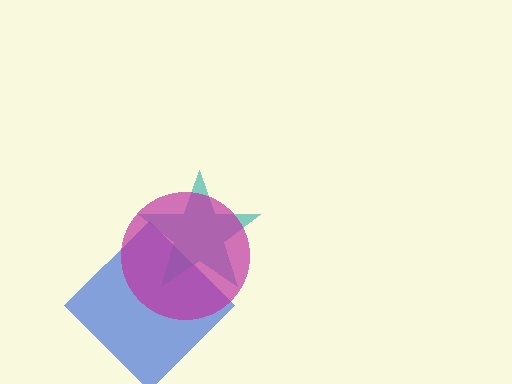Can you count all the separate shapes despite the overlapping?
Yes, there are 3 separate shapes.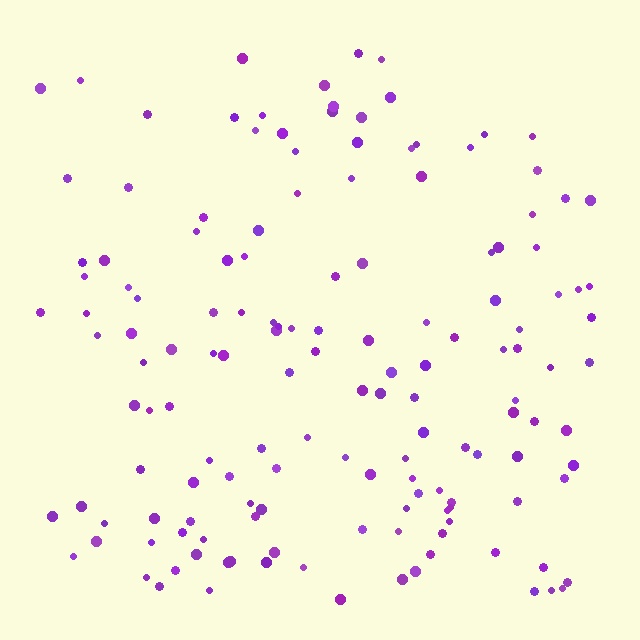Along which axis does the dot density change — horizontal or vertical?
Vertical.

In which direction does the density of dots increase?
From top to bottom, with the bottom side densest.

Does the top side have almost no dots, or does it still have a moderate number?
Still a moderate number, just noticeably fewer than the bottom.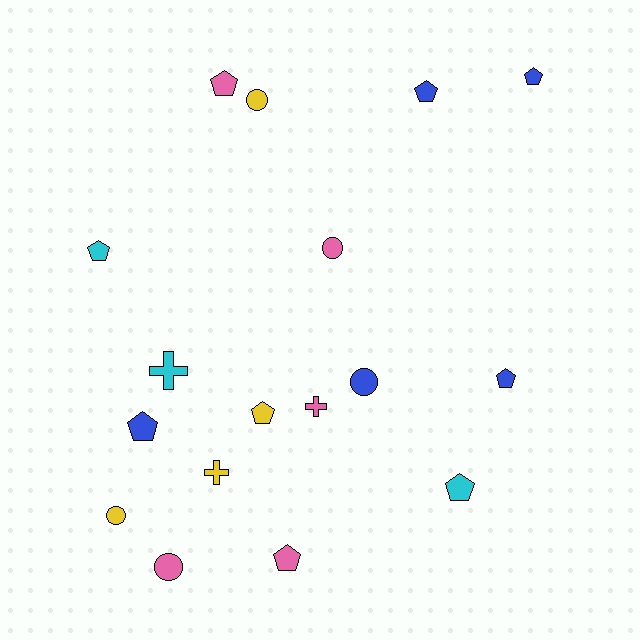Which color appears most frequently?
Pink, with 5 objects.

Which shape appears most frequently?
Pentagon, with 9 objects.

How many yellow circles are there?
There are 2 yellow circles.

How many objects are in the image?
There are 17 objects.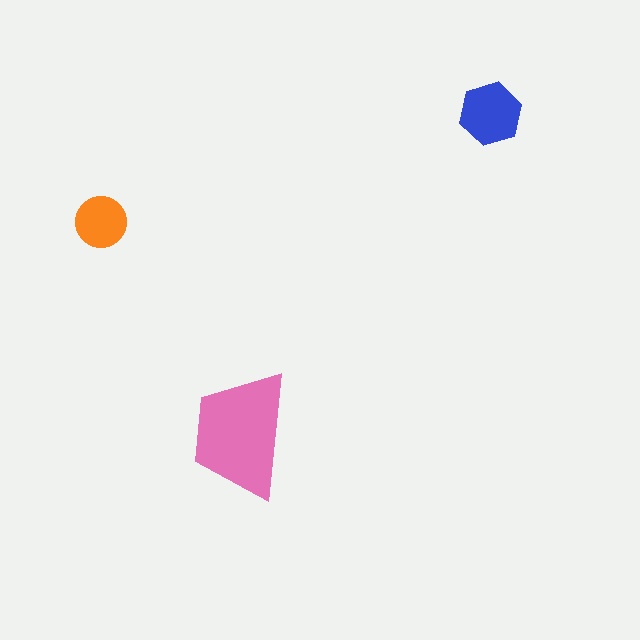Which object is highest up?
The blue hexagon is topmost.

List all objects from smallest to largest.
The orange circle, the blue hexagon, the pink trapezoid.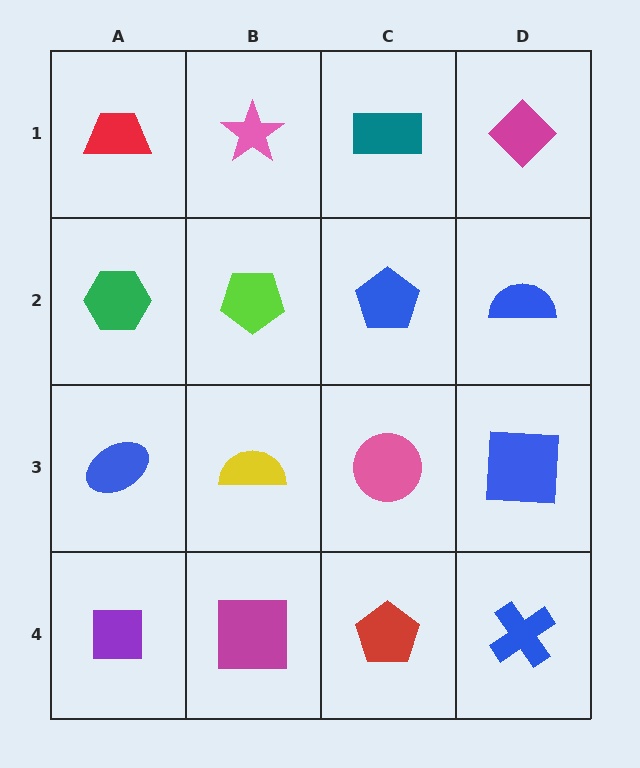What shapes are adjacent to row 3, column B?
A lime pentagon (row 2, column B), a magenta square (row 4, column B), a blue ellipse (row 3, column A), a pink circle (row 3, column C).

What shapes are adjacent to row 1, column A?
A green hexagon (row 2, column A), a pink star (row 1, column B).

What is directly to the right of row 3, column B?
A pink circle.